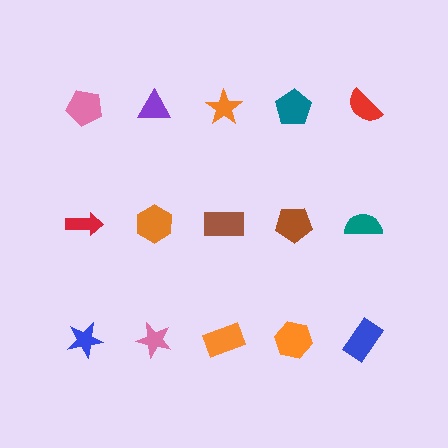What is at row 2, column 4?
A brown pentagon.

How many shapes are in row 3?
5 shapes.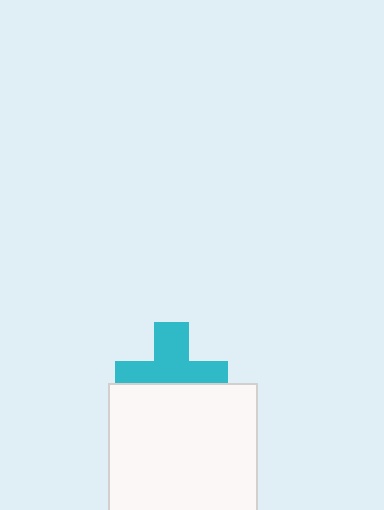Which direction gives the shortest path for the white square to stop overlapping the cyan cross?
Moving down gives the shortest separation.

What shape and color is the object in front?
The object in front is a white square.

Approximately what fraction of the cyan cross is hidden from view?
Roughly 41% of the cyan cross is hidden behind the white square.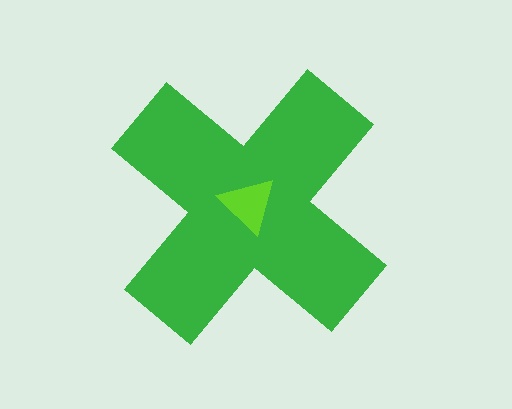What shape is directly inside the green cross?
The lime triangle.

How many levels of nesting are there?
2.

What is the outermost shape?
The green cross.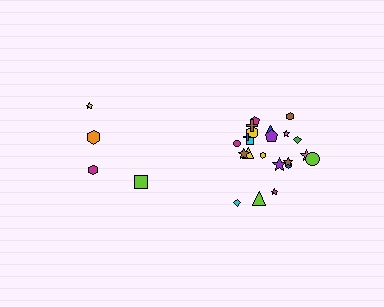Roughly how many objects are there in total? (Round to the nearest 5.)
Roughly 25 objects in total.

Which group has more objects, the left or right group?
The right group.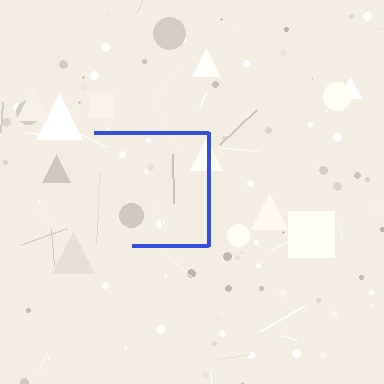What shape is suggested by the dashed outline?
The dashed outline suggests a square.